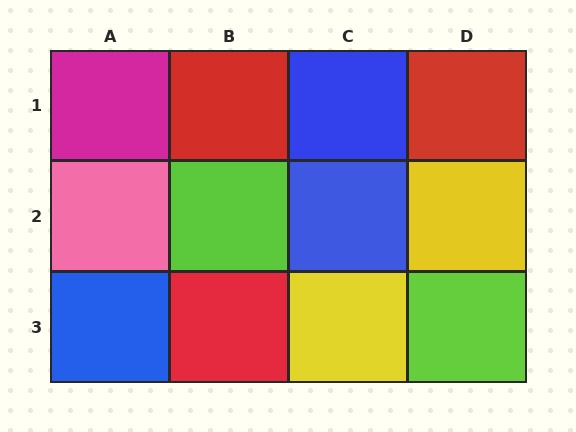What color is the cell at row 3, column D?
Lime.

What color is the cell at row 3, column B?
Red.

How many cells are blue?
3 cells are blue.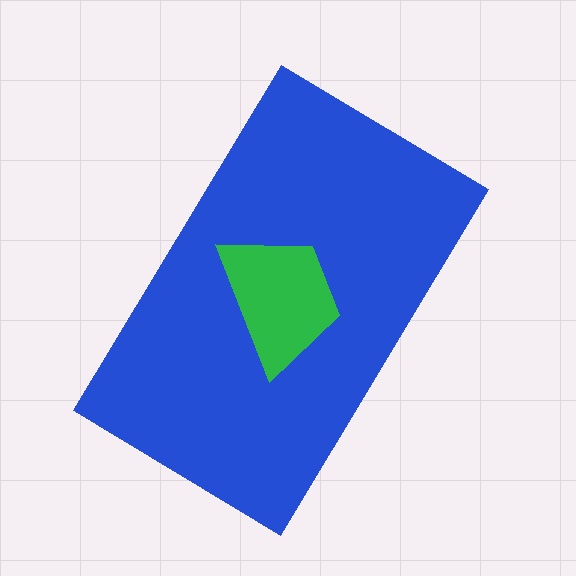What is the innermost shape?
The green trapezoid.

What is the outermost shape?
The blue rectangle.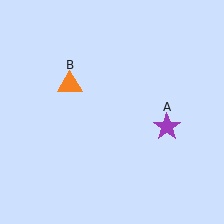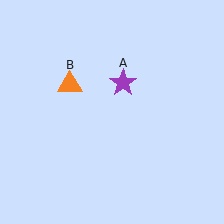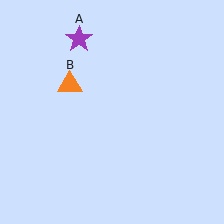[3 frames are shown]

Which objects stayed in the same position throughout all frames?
Orange triangle (object B) remained stationary.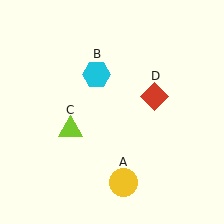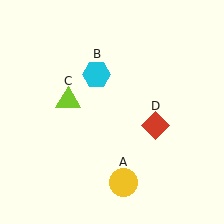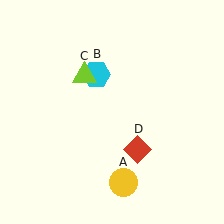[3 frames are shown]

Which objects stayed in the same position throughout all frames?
Yellow circle (object A) and cyan hexagon (object B) remained stationary.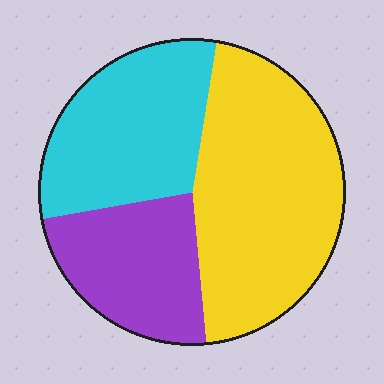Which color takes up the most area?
Yellow, at roughly 45%.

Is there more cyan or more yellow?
Yellow.